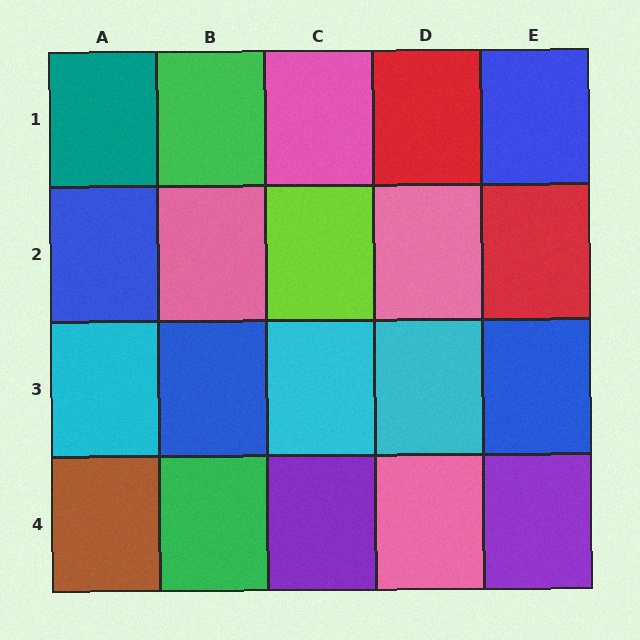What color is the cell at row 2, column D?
Pink.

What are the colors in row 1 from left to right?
Teal, green, pink, red, blue.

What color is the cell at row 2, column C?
Lime.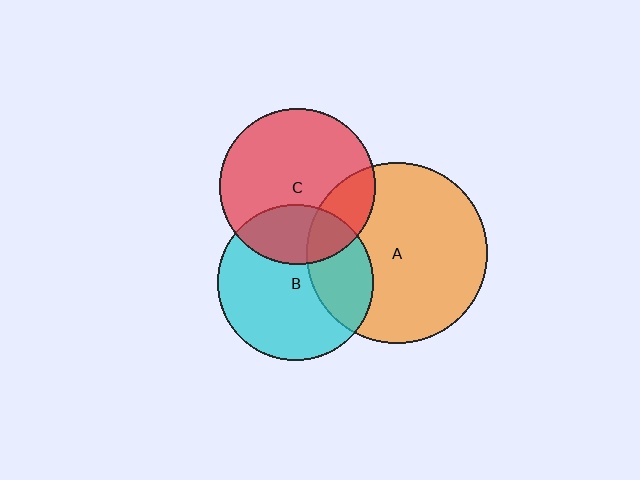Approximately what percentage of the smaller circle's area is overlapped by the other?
Approximately 20%.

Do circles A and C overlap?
Yes.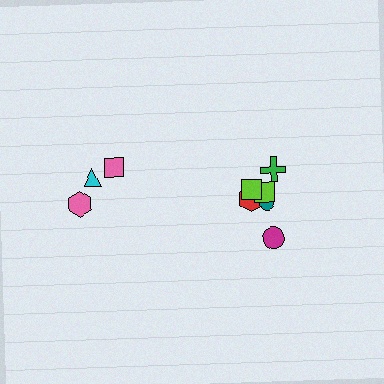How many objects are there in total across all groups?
There are 9 objects.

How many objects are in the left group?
There are 3 objects.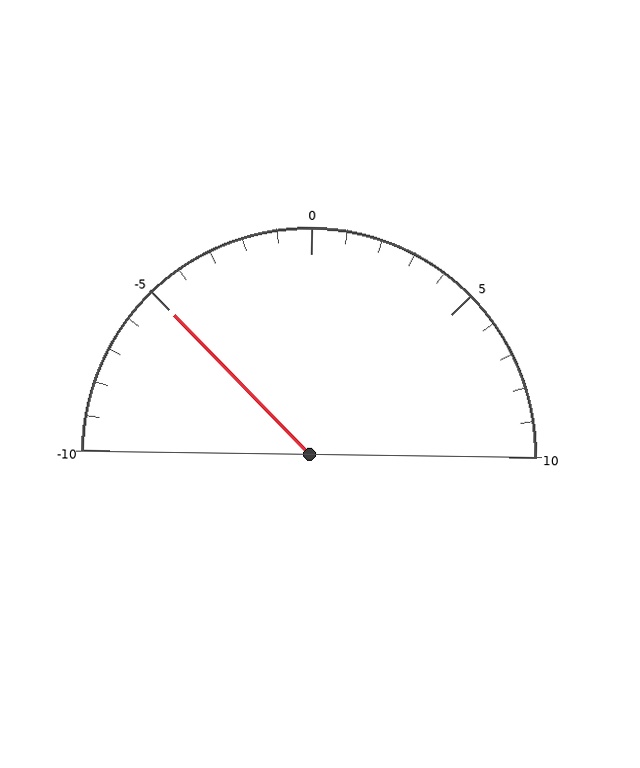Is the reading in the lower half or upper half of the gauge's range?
The reading is in the lower half of the range (-10 to 10).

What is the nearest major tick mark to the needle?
The nearest major tick mark is -5.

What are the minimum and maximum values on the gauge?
The gauge ranges from -10 to 10.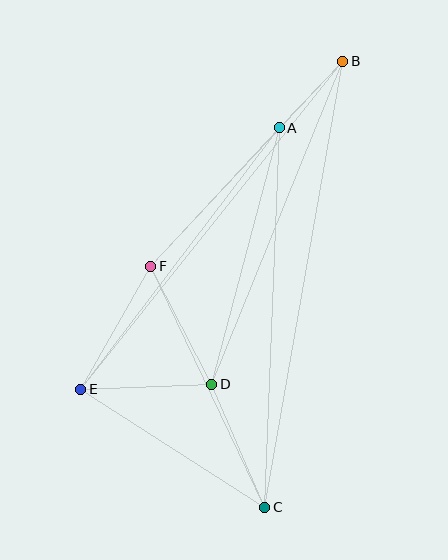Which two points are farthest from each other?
Points B and C are farthest from each other.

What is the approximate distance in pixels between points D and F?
The distance between D and F is approximately 133 pixels.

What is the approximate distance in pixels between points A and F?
The distance between A and F is approximately 189 pixels.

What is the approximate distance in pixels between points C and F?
The distance between C and F is approximately 267 pixels.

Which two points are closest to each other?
Points A and B are closest to each other.